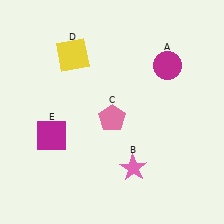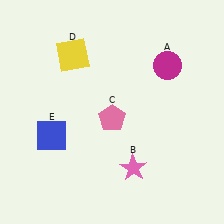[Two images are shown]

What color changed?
The square (E) changed from magenta in Image 1 to blue in Image 2.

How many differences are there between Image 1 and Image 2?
There is 1 difference between the two images.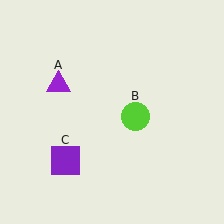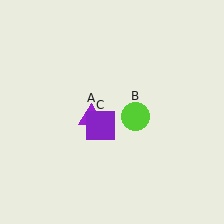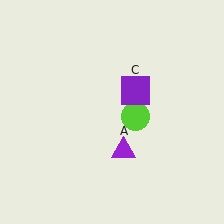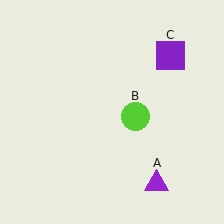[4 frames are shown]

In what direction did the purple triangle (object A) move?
The purple triangle (object A) moved down and to the right.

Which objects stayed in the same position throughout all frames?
Lime circle (object B) remained stationary.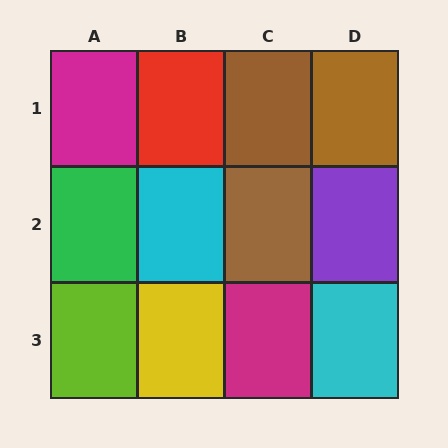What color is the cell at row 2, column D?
Purple.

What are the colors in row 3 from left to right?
Lime, yellow, magenta, cyan.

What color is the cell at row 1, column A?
Magenta.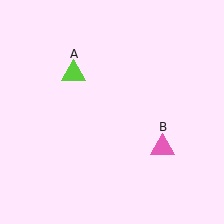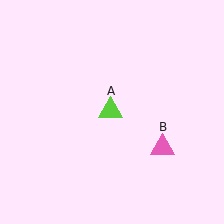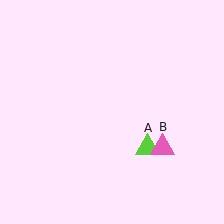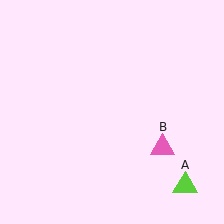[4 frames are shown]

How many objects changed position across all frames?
1 object changed position: lime triangle (object A).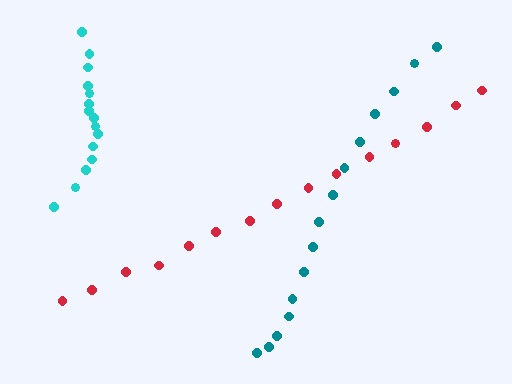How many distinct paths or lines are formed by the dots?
There are 3 distinct paths.